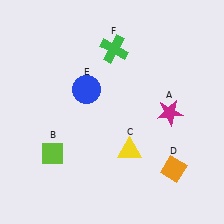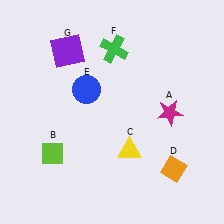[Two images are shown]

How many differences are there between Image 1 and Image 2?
There is 1 difference between the two images.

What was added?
A purple square (G) was added in Image 2.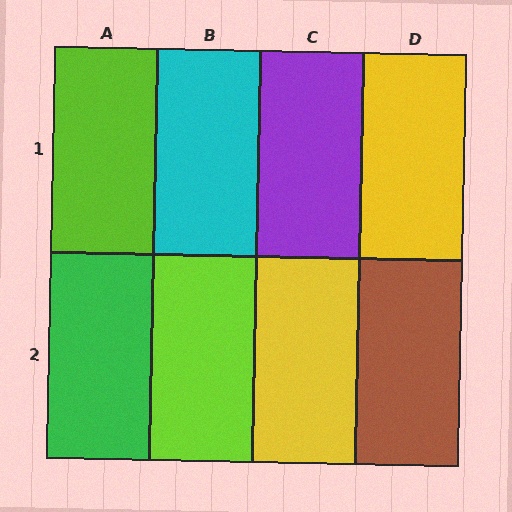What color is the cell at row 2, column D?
Brown.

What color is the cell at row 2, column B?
Lime.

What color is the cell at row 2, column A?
Green.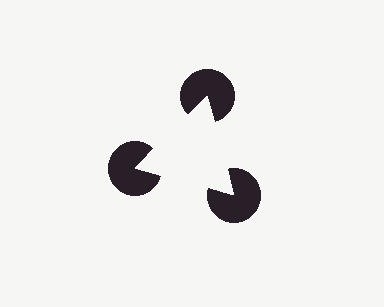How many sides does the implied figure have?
3 sides.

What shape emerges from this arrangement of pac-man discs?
An illusory triangle — its edges are inferred from the aligned wedge cuts in the pac-man discs, not physically drawn.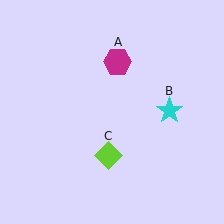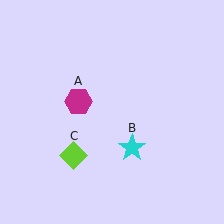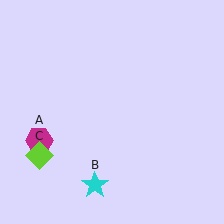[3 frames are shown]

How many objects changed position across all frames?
3 objects changed position: magenta hexagon (object A), cyan star (object B), lime diamond (object C).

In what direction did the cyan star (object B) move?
The cyan star (object B) moved down and to the left.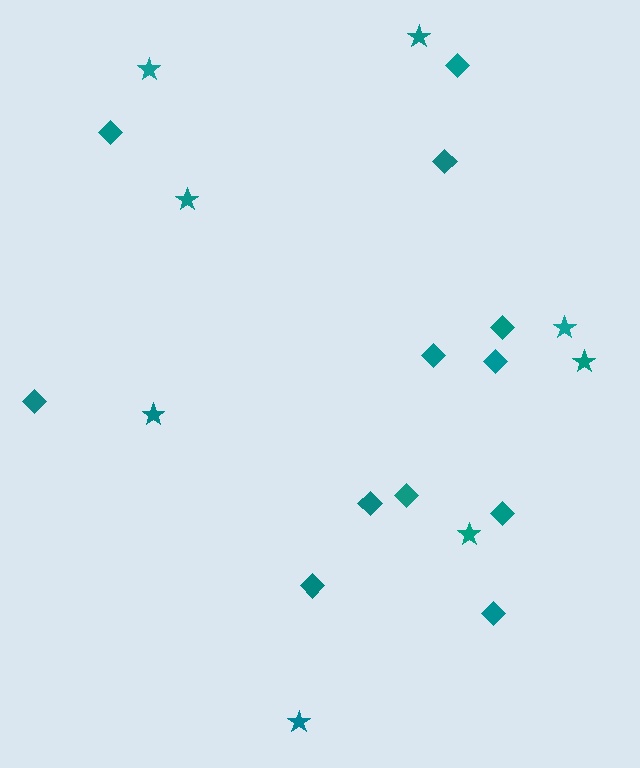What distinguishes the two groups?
There are 2 groups: one group of diamonds (12) and one group of stars (8).